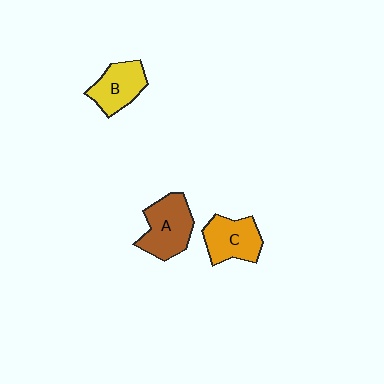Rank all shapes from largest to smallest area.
From largest to smallest: A (brown), C (orange), B (yellow).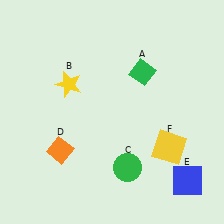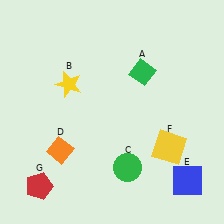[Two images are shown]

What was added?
A red pentagon (G) was added in Image 2.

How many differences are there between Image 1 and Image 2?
There is 1 difference between the two images.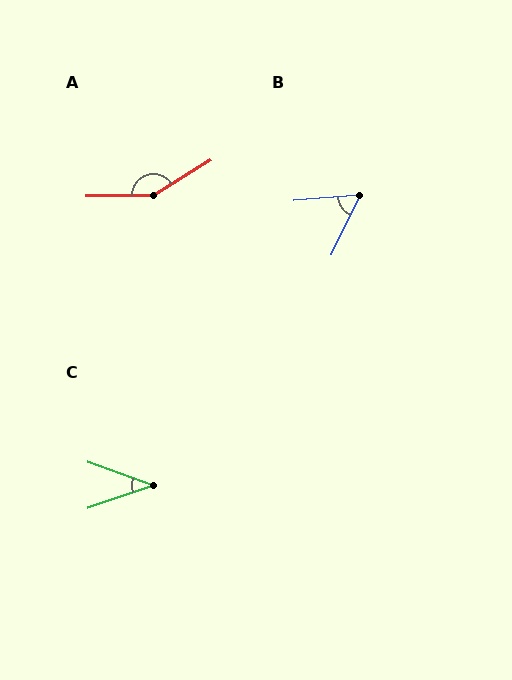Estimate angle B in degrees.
Approximately 60 degrees.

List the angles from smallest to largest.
C (38°), B (60°), A (148°).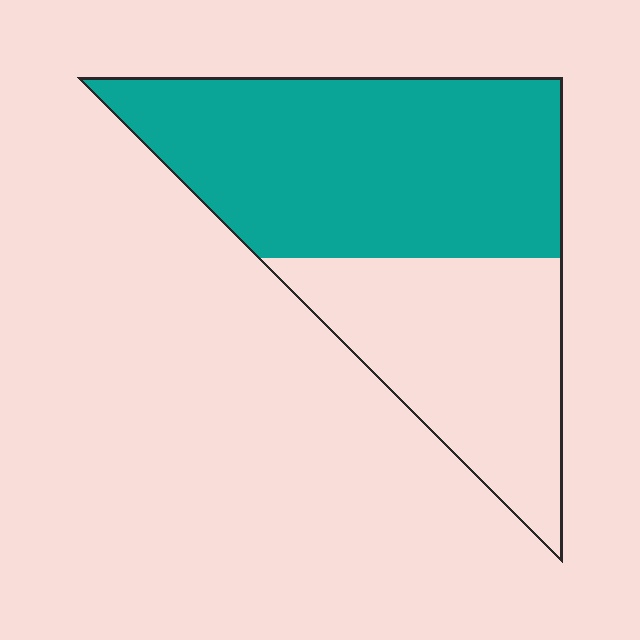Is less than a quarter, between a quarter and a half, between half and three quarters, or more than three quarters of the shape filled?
Between half and three quarters.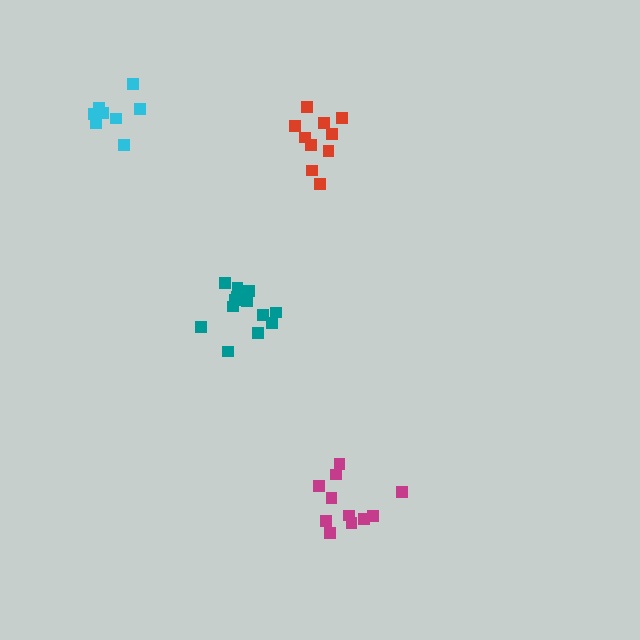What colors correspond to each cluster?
The clusters are colored: teal, magenta, cyan, red.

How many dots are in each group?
Group 1: 13 dots, Group 2: 11 dots, Group 3: 8 dots, Group 4: 10 dots (42 total).